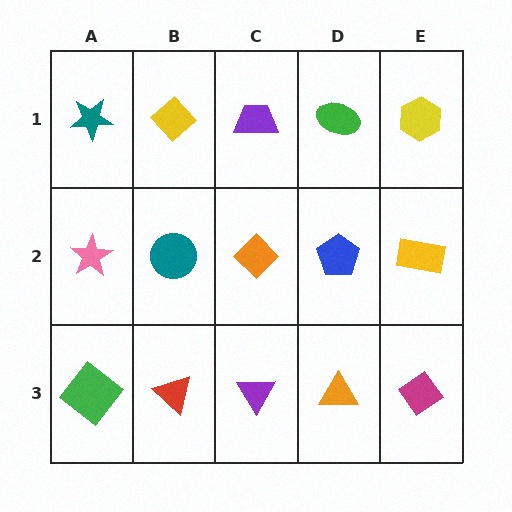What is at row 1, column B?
A yellow diamond.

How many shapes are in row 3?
5 shapes.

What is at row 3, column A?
A green diamond.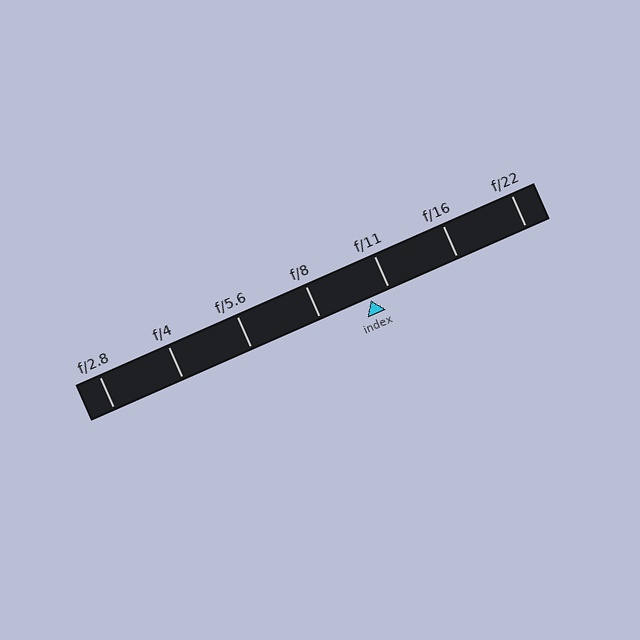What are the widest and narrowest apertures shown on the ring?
The widest aperture shown is f/2.8 and the narrowest is f/22.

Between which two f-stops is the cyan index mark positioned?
The index mark is between f/8 and f/11.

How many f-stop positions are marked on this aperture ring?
There are 7 f-stop positions marked.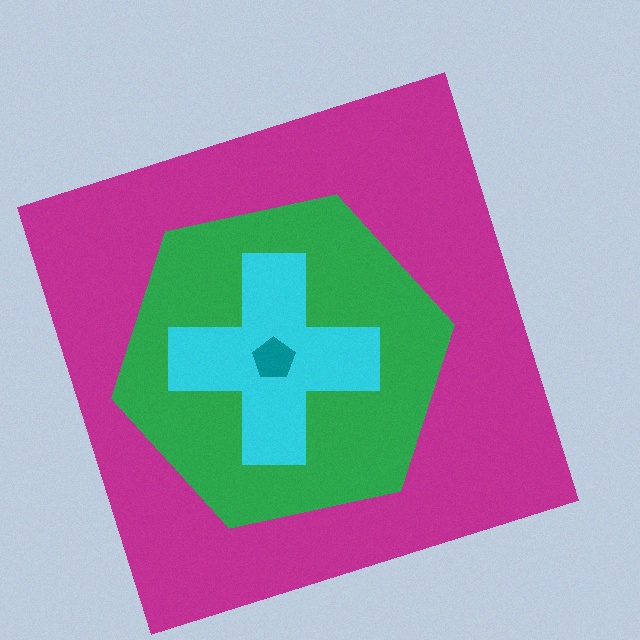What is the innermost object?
The teal pentagon.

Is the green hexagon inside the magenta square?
Yes.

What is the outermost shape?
The magenta square.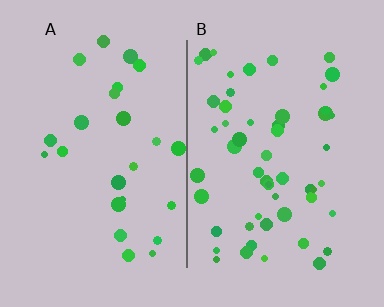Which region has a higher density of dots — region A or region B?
B (the right).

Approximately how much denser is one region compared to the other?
Approximately 2.1× — region B over region A.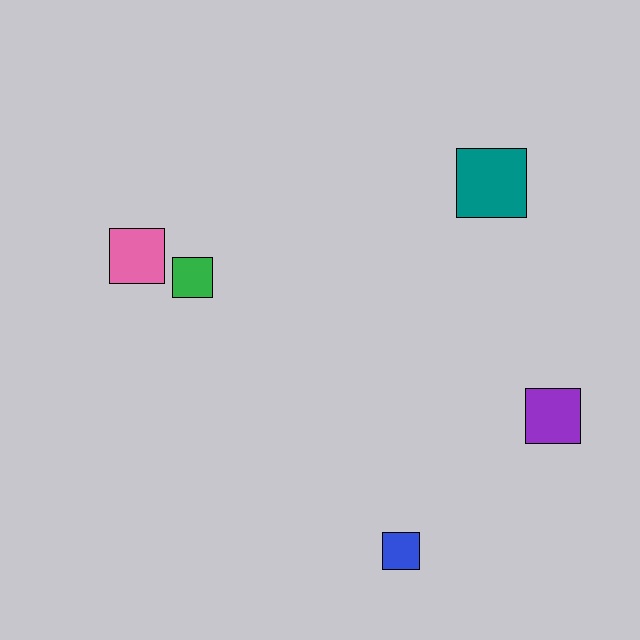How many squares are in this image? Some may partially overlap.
There are 5 squares.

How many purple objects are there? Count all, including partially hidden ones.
There is 1 purple object.